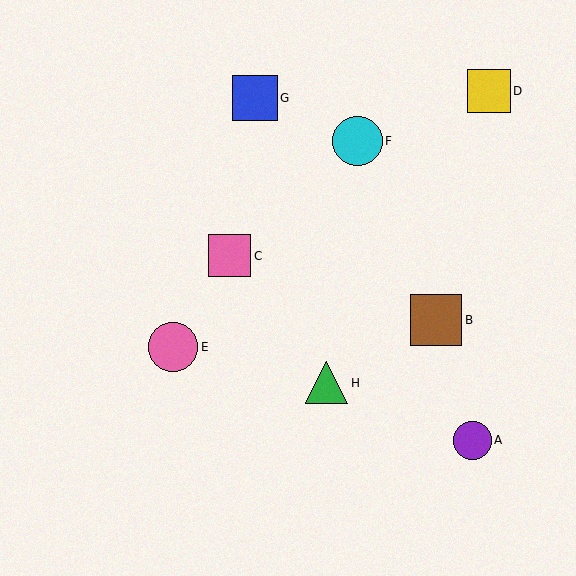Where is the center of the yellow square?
The center of the yellow square is at (489, 91).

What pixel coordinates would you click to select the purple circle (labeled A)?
Click at (472, 440) to select the purple circle A.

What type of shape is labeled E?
Shape E is a pink circle.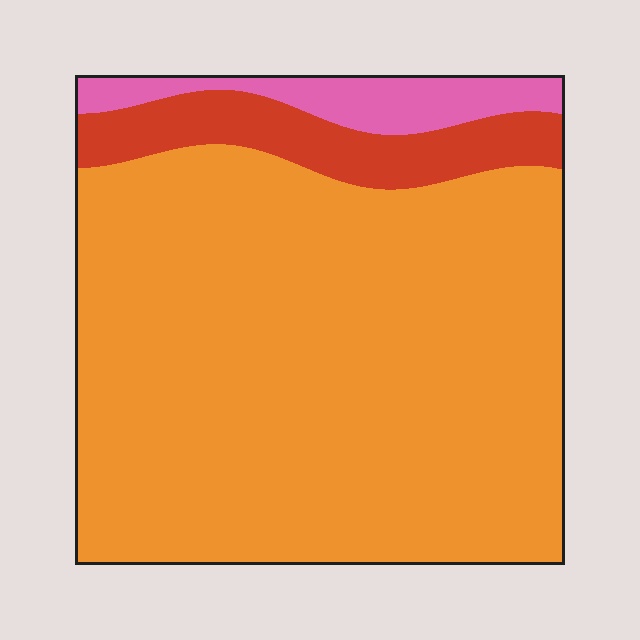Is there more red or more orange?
Orange.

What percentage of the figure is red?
Red covers roughly 10% of the figure.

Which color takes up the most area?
Orange, at roughly 80%.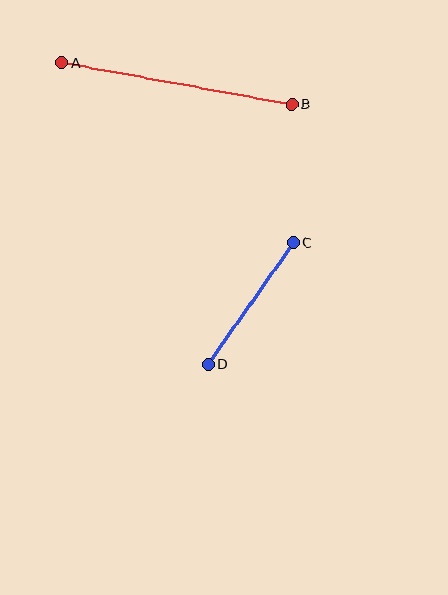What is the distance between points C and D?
The distance is approximately 148 pixels.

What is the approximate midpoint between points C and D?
The midpoint is at approximately (251, 303) pixels.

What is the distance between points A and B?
The distance is approximately 233 pixels.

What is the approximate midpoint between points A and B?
The midpoint is at approximately (177, 84) pixels.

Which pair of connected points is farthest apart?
Points A and B are farthest apart.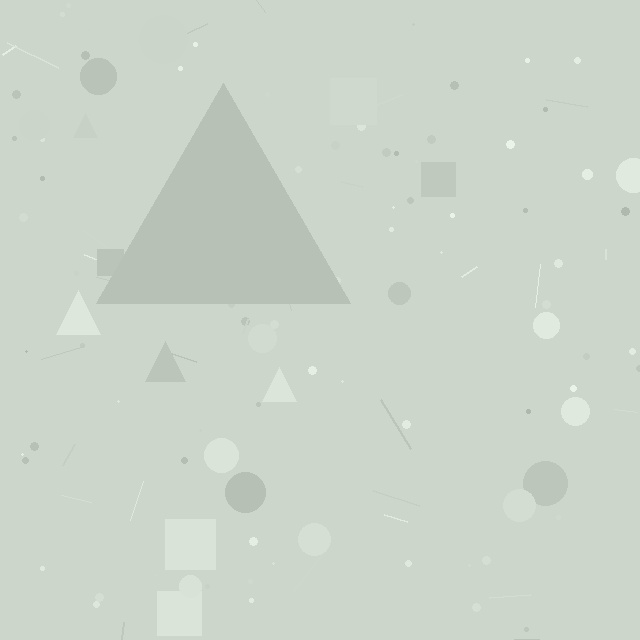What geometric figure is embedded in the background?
A triangle is embedded in the background.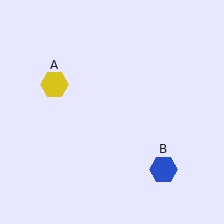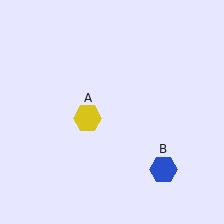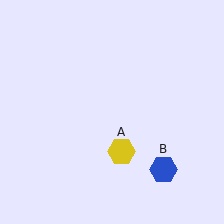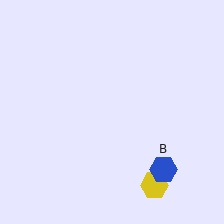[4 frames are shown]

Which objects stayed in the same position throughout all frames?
Blue hexagon (object B) remained stationary.